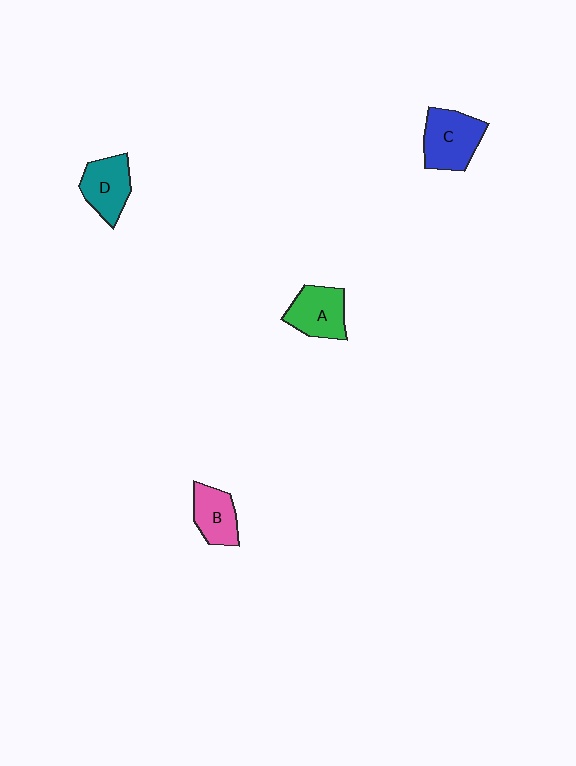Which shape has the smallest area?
Shape B (pink).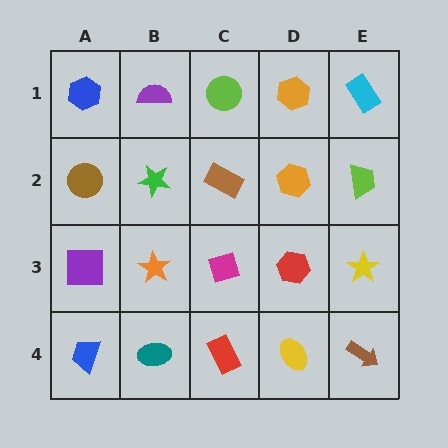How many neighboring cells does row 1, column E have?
2.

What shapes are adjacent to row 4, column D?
A red hexagon (row 3, column D), a red rectangle (row 4, column C), a brown arrow (row 4, column E).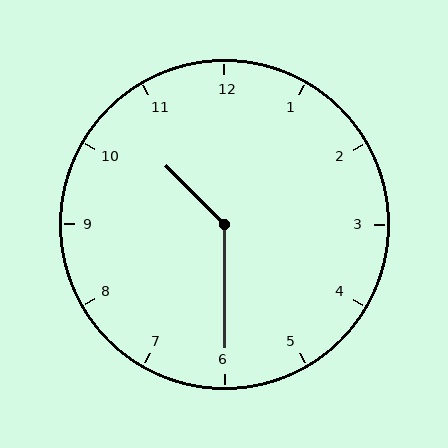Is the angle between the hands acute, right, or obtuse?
It is obtuse.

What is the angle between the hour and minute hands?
Approximately 135 degrees.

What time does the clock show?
10:30.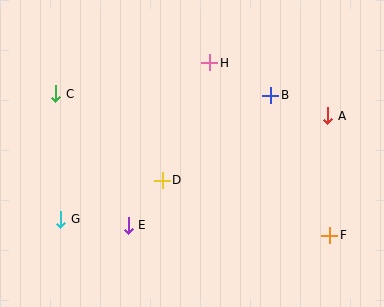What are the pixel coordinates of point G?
Point G is at (61, 219).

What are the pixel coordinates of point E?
Point E is at (128, 225).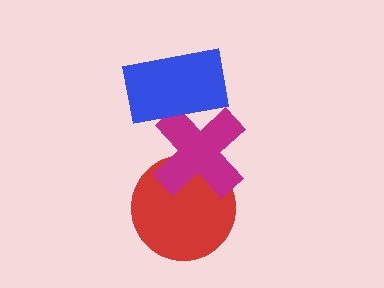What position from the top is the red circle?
The red circle is 3rd from the top.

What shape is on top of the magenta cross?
The blue rectangle is on top of the magenta cross.